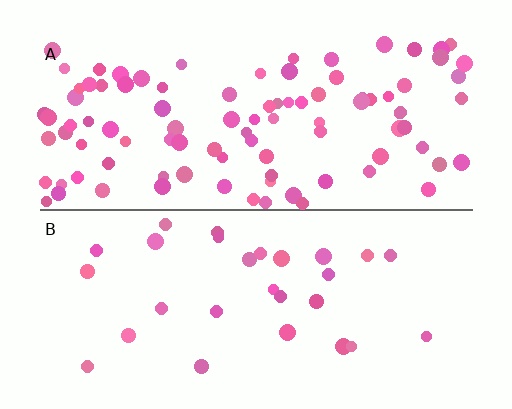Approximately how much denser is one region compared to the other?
Approximately 3.3× — region A over region B.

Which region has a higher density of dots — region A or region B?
A (the top).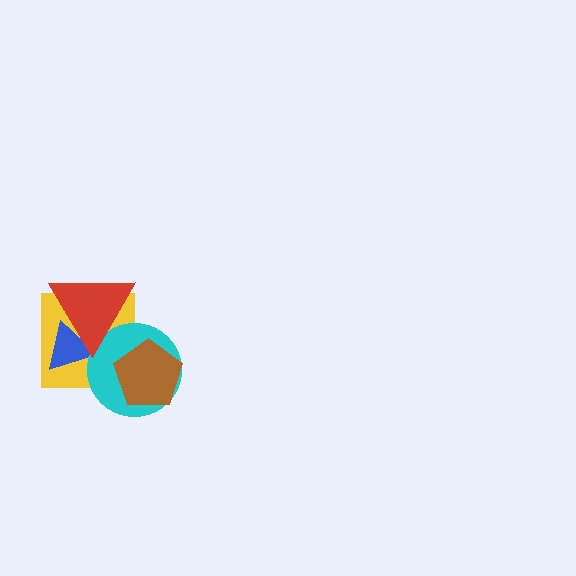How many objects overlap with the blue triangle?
2 objects overlap with the blue triangle.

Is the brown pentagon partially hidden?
No, no other shape covers it.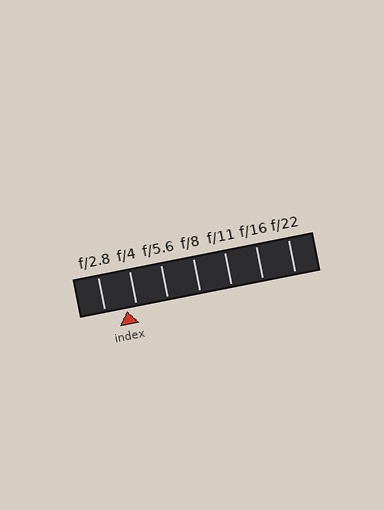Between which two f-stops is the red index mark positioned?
The index mark is between f/2.8 and f/4.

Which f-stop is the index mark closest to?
The index mark is closest to f/4.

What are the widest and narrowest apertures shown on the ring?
The widest aperture shown is f/2.8 and the narrowest is f/22.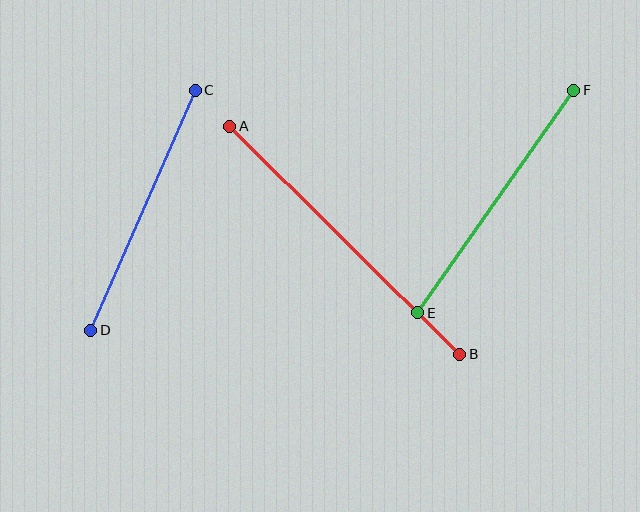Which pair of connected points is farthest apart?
Points A and B are farthest apart.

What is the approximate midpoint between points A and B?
The midpoint is at approximately (345, 240) pixels.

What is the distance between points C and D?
The distance is approximately 262 pixels.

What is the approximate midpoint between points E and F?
The midpoint is at approximately (496, 201) pixels.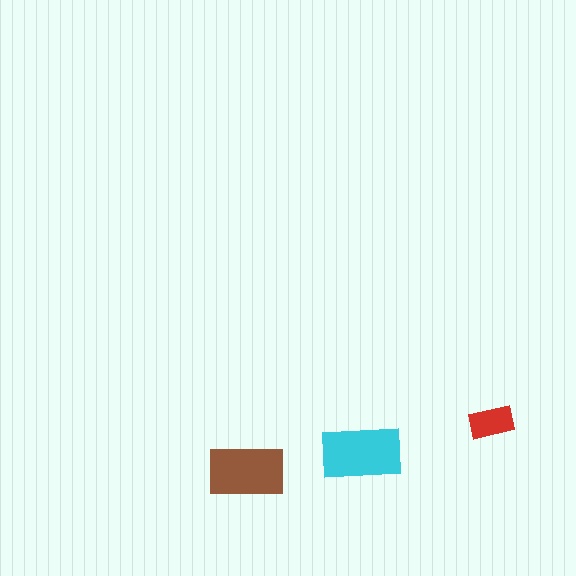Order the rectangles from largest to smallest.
the cyan one, the brown one, the red one.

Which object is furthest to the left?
The brown rectangle is leftmost.